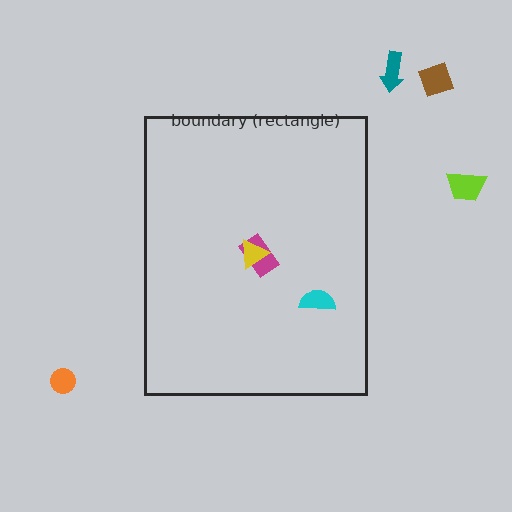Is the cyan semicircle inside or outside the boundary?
Inside.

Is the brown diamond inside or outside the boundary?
Outside.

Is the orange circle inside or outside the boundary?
Outside.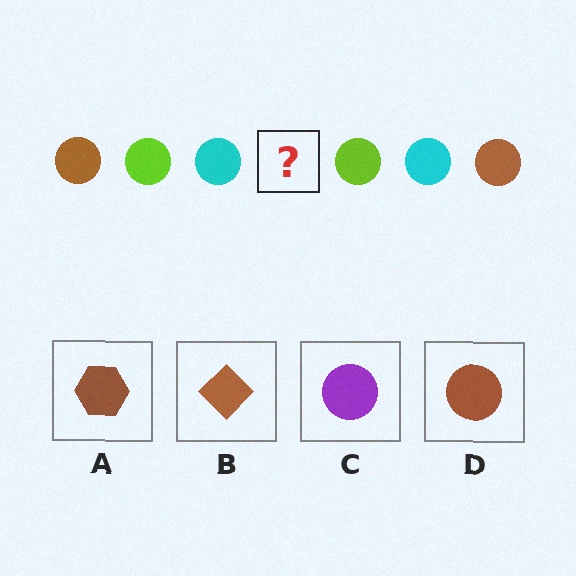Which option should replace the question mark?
Option D.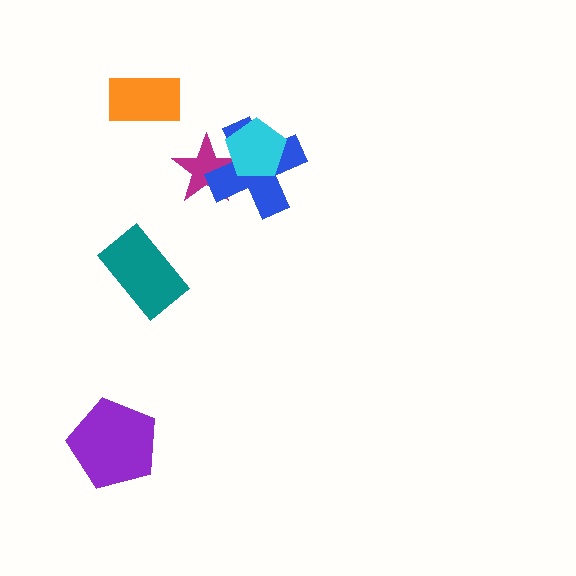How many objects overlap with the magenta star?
2 objects overlap with the magenta star.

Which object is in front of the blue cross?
The cyan pentagon is in front of the blue cross.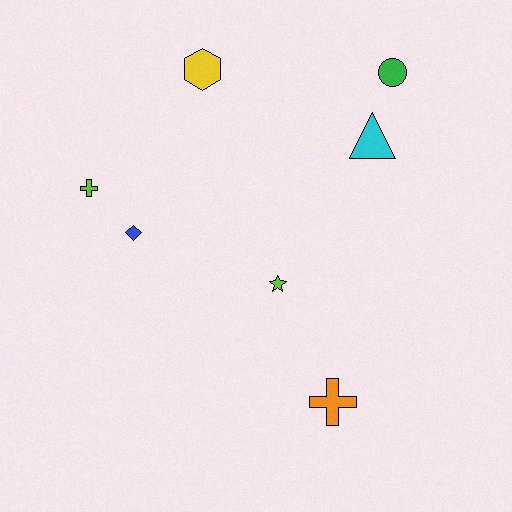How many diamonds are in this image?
There is 1 diamond.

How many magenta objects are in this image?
There are no magenta objects.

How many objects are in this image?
There are 7 objects.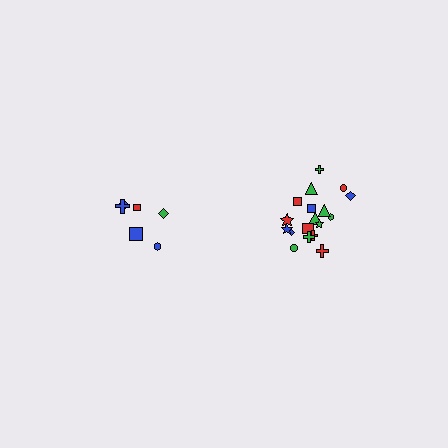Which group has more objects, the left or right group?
The right group.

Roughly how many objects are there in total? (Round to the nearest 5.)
Roughly 25 objects in total.